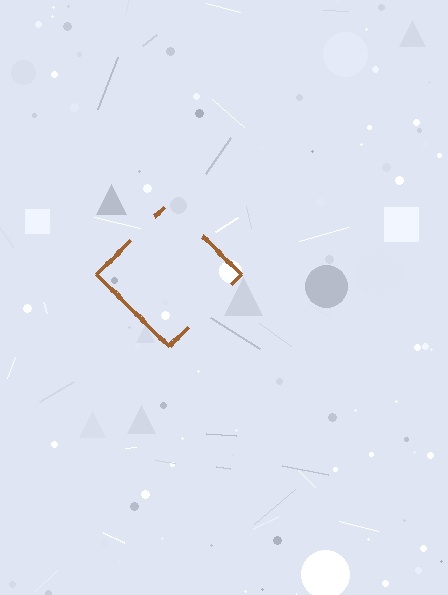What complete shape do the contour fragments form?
The contour fragments form a diamond.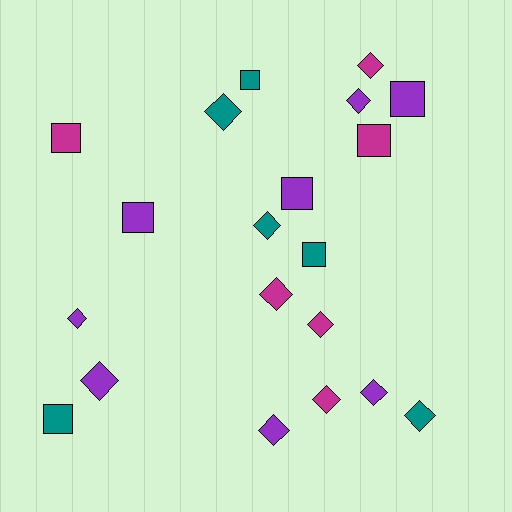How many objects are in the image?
There are 20 objects.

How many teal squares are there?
There are 3 teal squares.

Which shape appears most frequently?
Diamond, with 12 objects.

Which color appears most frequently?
Purple, with 8 objects.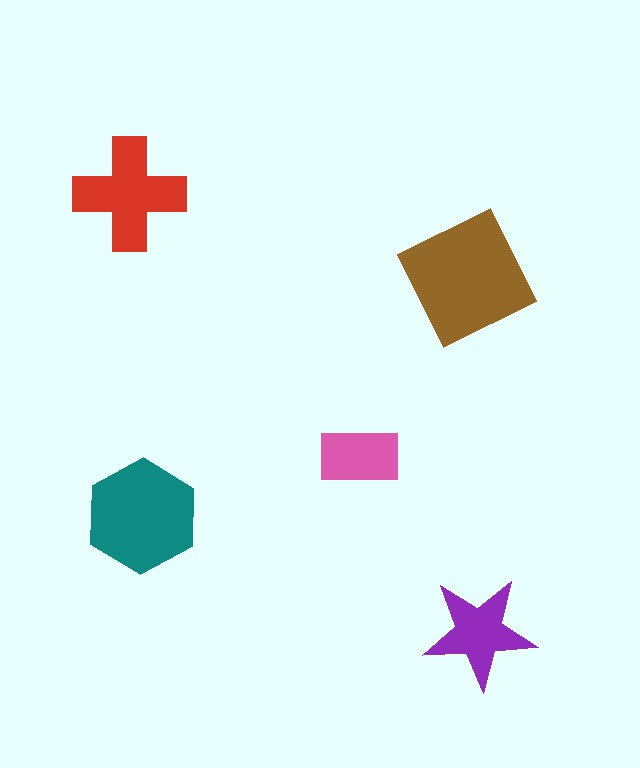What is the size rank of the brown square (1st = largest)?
1st.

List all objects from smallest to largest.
The pink rectangle, the purple star, the red cross, the teal hexagon, the brown square.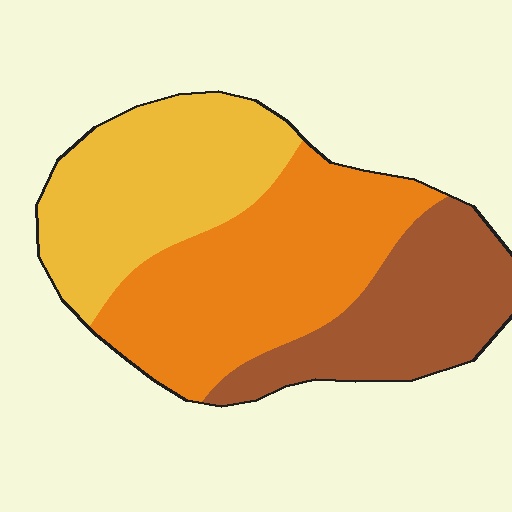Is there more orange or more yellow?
Orange.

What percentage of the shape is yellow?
Yellow takes up about one third (1/3) of the shape.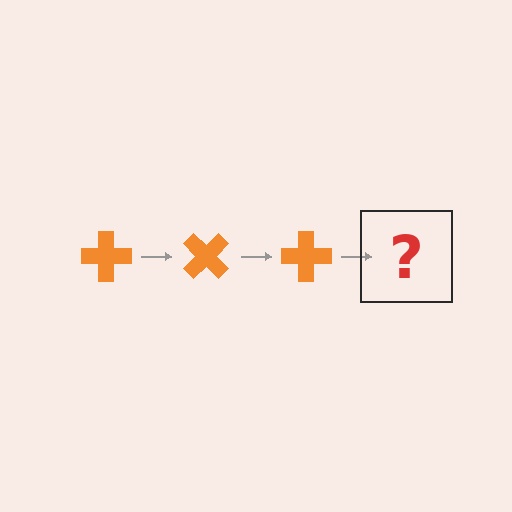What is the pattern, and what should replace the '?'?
The pattern is that the cross rotates 45 degrees each step. The '?' should be an orange cross rotated 135 degrees.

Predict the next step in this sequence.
The next step is an orange cross rotated 135 degrees.